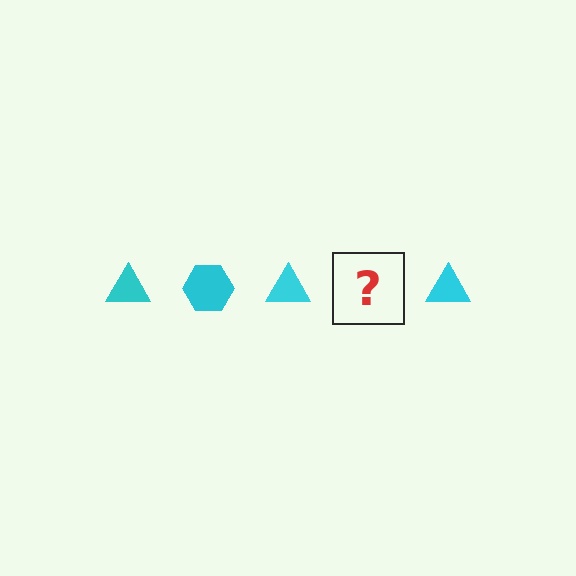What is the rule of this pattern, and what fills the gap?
The rule is that the pattern cycles through triangle, hexagon shapes in cyan. The gap should be filled with a cyan hexagon.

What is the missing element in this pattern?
The missing element is a cyan hexagon.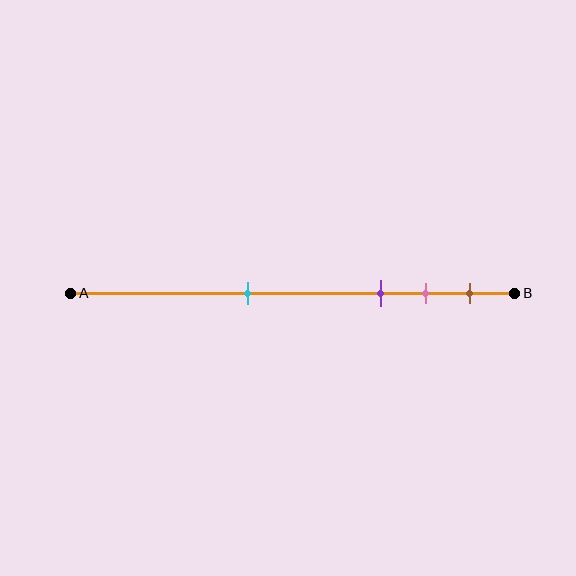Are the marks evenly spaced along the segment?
No, the marks are not evenly spaced.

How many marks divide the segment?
There are 4 marks dividing the segment.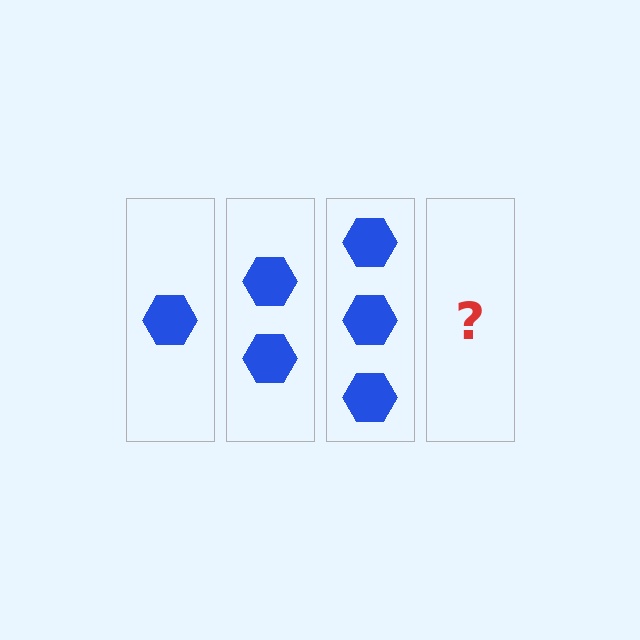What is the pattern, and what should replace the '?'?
The pattern is that each step adds one more hexagon. The '?' should be 4 hexagons.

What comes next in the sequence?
The next element should be 4 hexagons.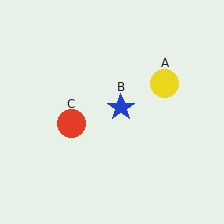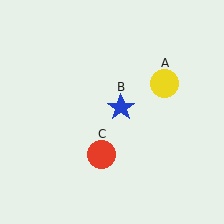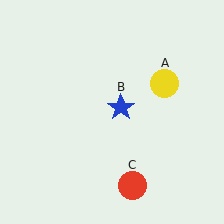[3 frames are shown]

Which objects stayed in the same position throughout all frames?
Yellow circle (object A) and blue star (object B) remained stationary.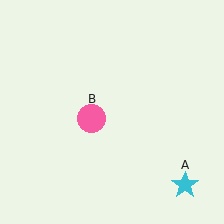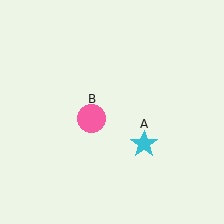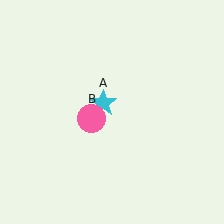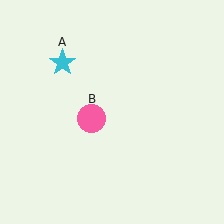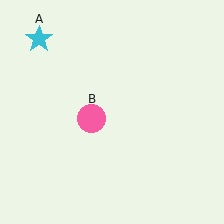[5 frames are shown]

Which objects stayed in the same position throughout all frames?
Pink circle (object B) remained stationary.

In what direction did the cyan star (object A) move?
The cyan star (object A) moved up and to the left.